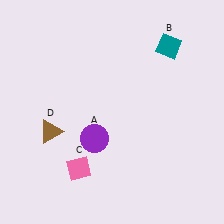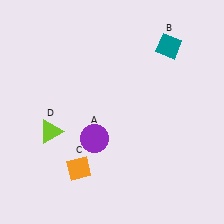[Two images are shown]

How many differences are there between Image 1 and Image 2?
There are 2 differences between the two images.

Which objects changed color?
C changed from pink to orange. D changed from brown to lime.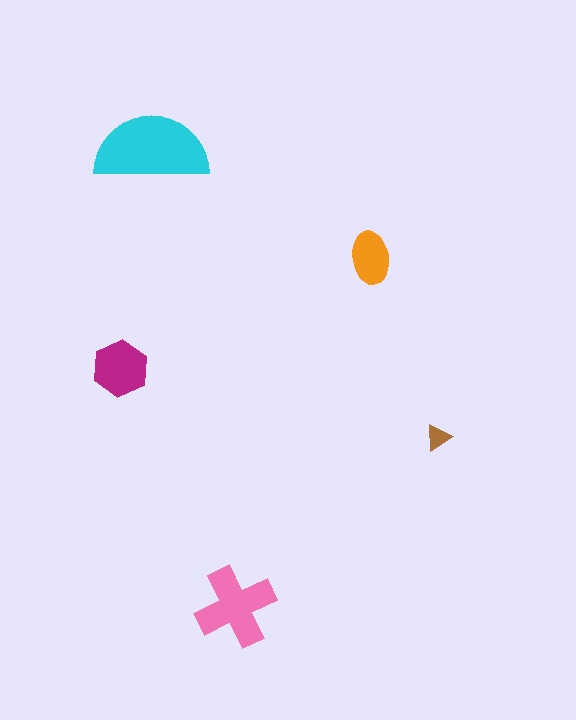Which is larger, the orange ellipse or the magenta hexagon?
The magenta hexagon.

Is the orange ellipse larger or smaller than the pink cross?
Smaller.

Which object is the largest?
The cyan semicircle.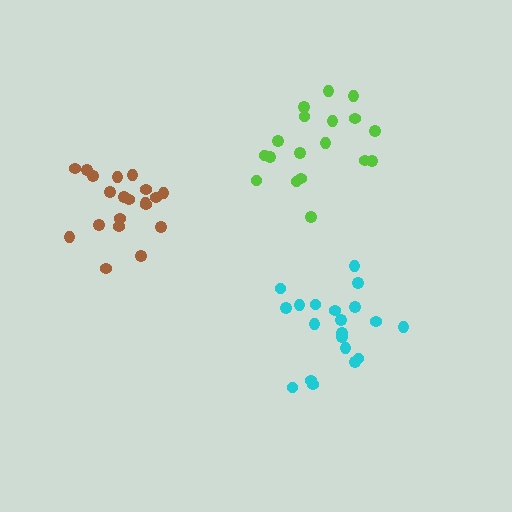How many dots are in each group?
Group 1: 20 dots, Group 2: 20 dots, Group 3: 18 dots (58 total).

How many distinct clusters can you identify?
There are 3 distinct clusters.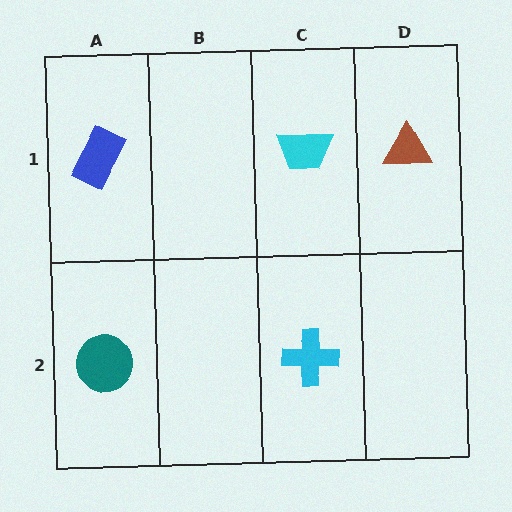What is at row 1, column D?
A brown triangle.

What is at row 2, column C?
A cyan cross.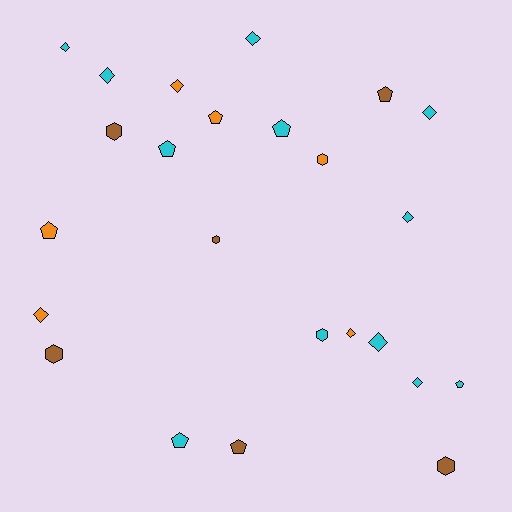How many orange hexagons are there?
There is 1 orange hexagon.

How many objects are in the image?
There are 24 objects.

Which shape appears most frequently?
Diamond, with 10 objects.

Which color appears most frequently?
Cyan, with 12 objects.